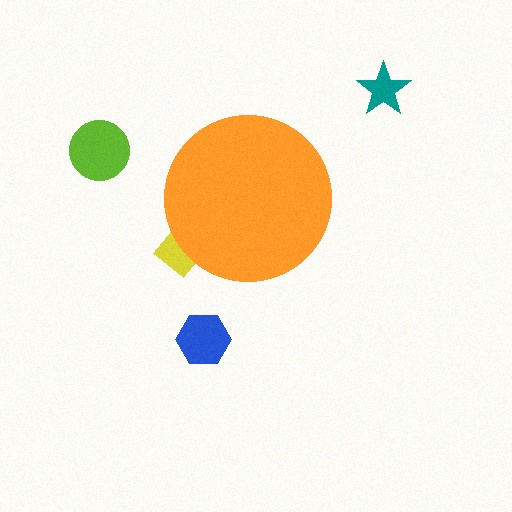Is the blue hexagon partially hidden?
No, the blue hexagon is fully visible.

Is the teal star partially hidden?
No, the teal star is fully visible.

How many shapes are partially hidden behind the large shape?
1 shape is partially hidden.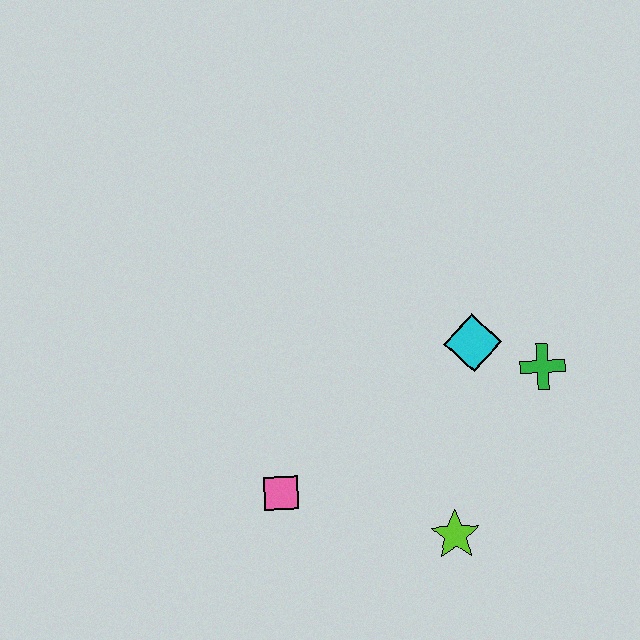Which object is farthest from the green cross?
The pink square is farthest from the green cross.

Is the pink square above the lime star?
Yes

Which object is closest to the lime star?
The pink square is closest to the lime star.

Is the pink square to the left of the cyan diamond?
Yes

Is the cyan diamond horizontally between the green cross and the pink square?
Yes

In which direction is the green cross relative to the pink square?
The green cross is to the right of the pink square.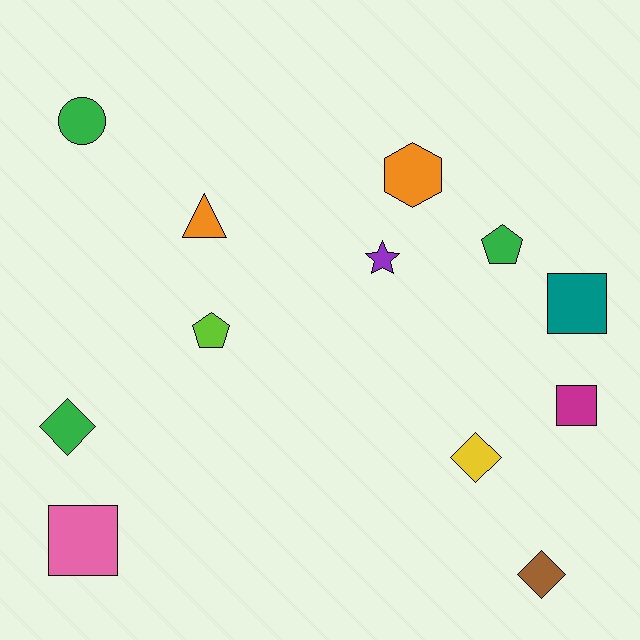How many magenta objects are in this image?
There is 1 magenta object.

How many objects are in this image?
There are 12 objects.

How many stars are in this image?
There is 1 star.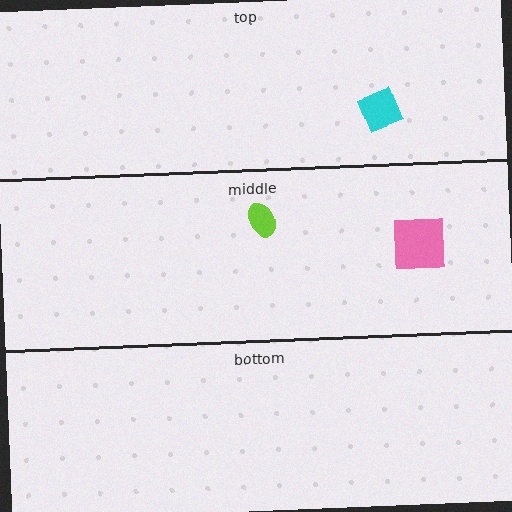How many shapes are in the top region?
1.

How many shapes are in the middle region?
2.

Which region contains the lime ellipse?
The middle region.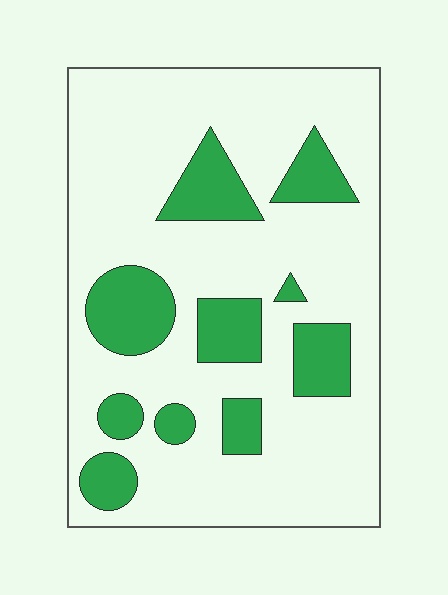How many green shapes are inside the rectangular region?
10.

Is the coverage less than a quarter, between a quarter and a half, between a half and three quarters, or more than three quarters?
Less than a quarter.